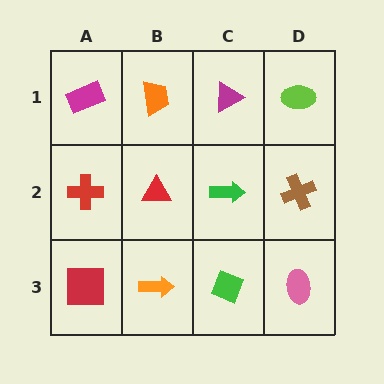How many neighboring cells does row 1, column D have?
2.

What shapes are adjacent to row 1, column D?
A brown cross (row 2, column D), a magenta triangle (row 1, column C).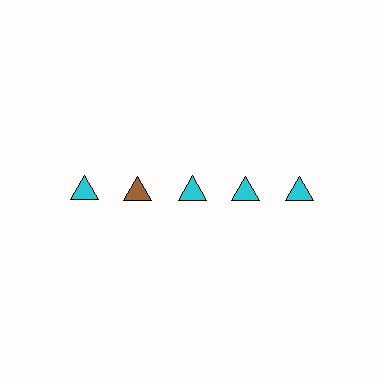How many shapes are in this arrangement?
There are 5 shapes arranged in a grid pattern.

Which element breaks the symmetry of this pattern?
The brown triangle in the top row, second from left column breaks the symmetry. All other shapes are cyan triangles.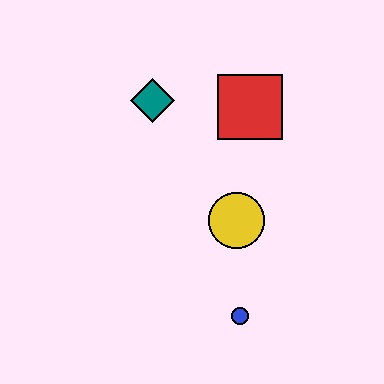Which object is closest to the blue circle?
The yellow circle is closest to the blue circle.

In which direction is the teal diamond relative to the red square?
The teal diamond is to the left of the red square.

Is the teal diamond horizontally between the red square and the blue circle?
No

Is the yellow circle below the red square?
Yes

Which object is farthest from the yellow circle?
The teal diamond is farthest from the yellow circle.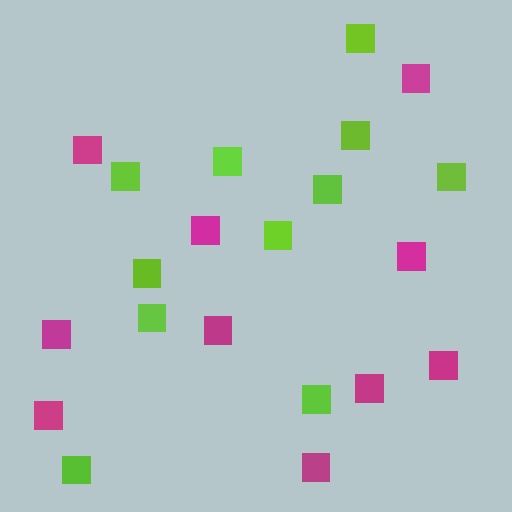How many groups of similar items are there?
There are 2 groups: one group of lime squares (11) and one group of magenta squares (10).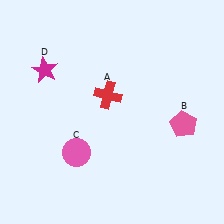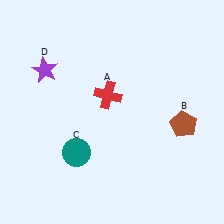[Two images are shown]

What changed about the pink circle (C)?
In Image 1, C is pink. In Image 2, it changed to teal.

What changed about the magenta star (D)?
In Image 1, D is magenta. In Image 2, it changed to purple.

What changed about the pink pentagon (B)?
In Image 1, B is pink. In Image 2, it changed to brown.